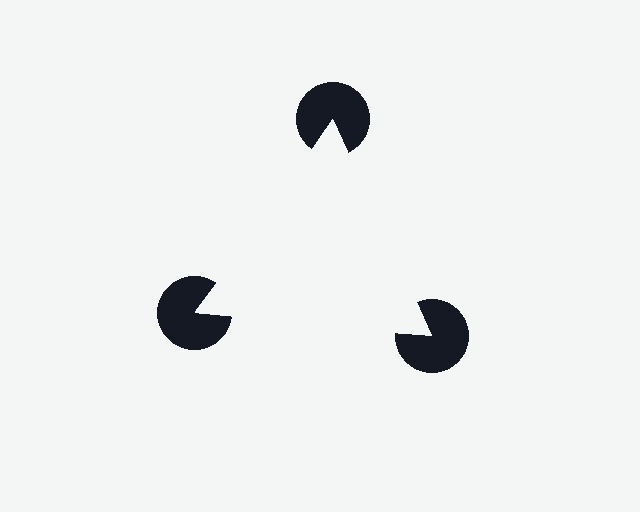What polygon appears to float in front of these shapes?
An illusory triangle — its edges are inferred from the aligned wedge cuts in the pac-man discs, not physically drawn.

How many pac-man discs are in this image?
There are 3 — one at each vertex of the illusory triangle.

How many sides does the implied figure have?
3 sides.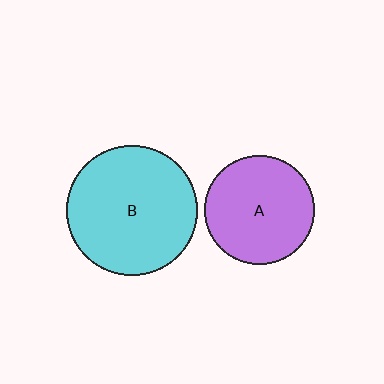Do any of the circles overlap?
No, none of the circles overlap.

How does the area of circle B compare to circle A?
Approximately 1.4 times.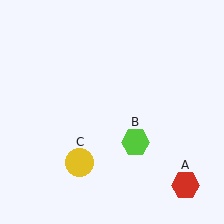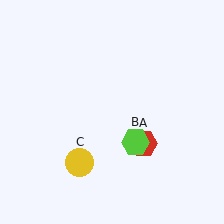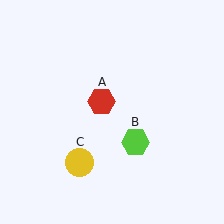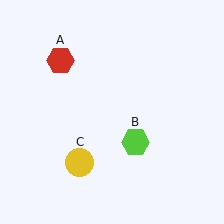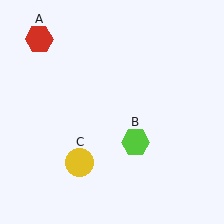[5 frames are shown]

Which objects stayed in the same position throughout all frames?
Lime hexagon (object B) and yellow circle (object C) remained stationary.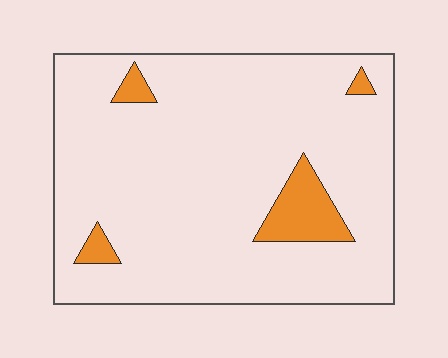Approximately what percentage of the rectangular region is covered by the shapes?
Approximately 10%.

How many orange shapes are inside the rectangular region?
4.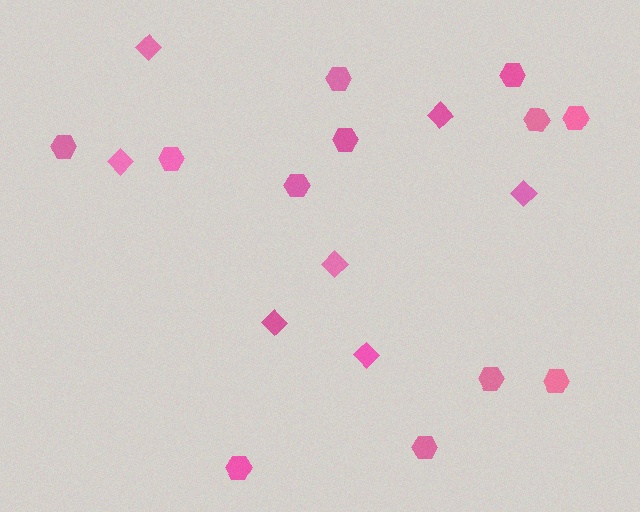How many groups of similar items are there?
There are 2 groups: one group of diamonds (7) and one group of hexagons (12).